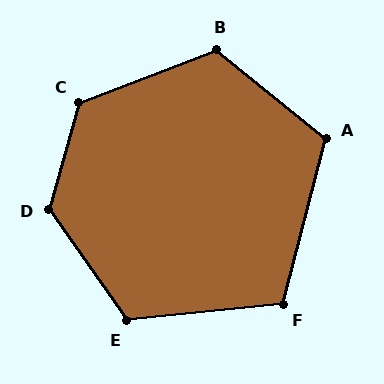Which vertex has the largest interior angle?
D, at approximately 129 degrees.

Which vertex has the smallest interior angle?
F, at approximately 111 degrees.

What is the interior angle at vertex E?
Approximately 119 degrees (obtuse).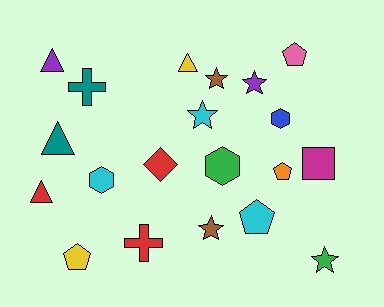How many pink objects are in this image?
There is 1 pink object.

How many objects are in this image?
There are 20 objects.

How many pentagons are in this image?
There are 4 pentagons.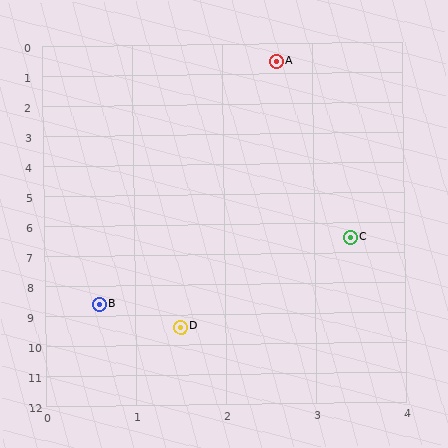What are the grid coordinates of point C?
Point C is at approximately (3.4, 6.5).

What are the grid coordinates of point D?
Point D is at approximately (1.5, 9.4).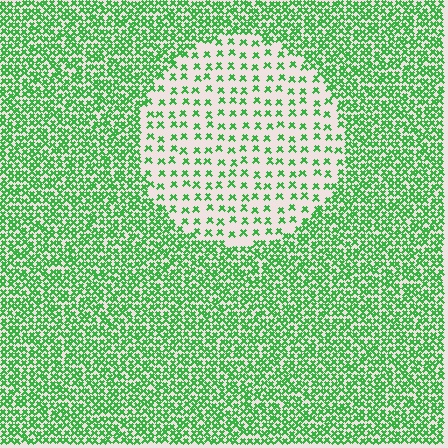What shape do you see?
I see a circle.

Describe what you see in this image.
The image contains small green elements arranged at two different densities. A circle-shaped region is visible where the elements are less densely packed than the surrounding area.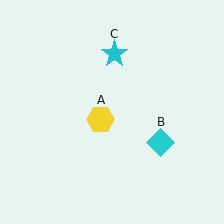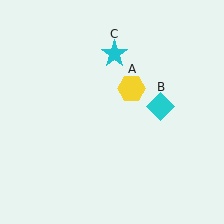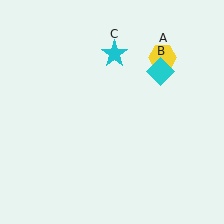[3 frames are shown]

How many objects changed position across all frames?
2 objects changed position: yellow hexagon (object A), cyan diamond (object B).